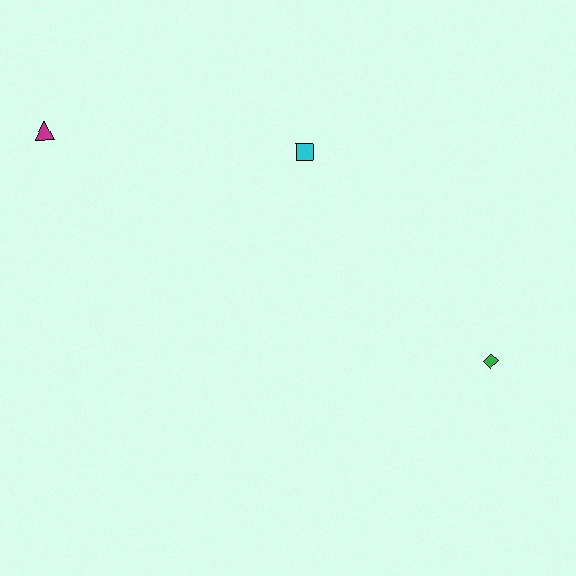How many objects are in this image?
There are 3 objects.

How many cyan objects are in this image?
There is 1 cyan object.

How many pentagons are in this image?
There are no pentagons.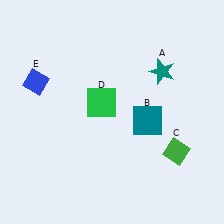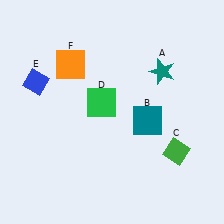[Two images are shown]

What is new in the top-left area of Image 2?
An orange square (F) was added in the top-left area of Image 2.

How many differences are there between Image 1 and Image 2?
There is 1 difference between the two images.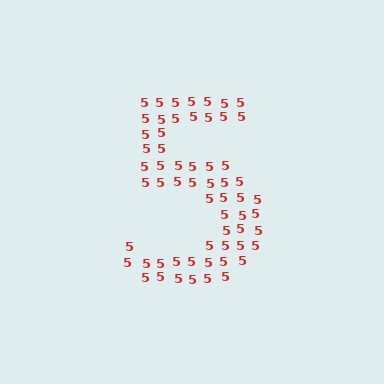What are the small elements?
The small elements are digit 5's.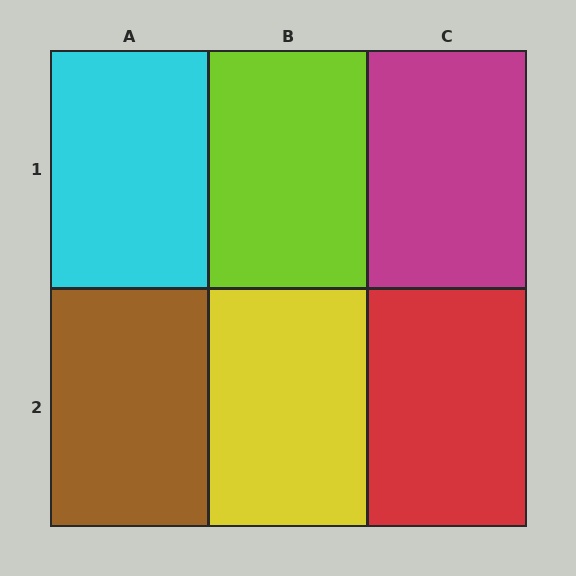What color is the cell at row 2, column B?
Yellow.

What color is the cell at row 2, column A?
Brown.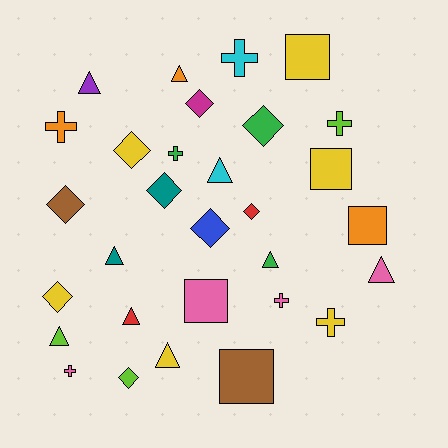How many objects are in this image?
There are 30 objects.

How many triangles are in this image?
There are 9 triangles.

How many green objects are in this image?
There are 3 green objects.